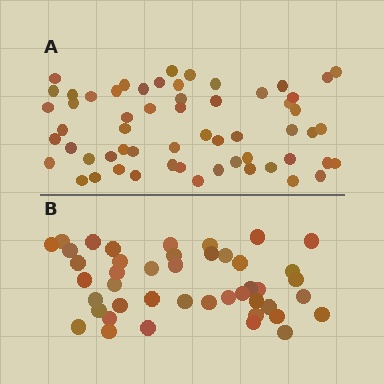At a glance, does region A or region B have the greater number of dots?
Region A (the top region) has more dots.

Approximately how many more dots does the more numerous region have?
Region A has approximately 15 more dots than region B.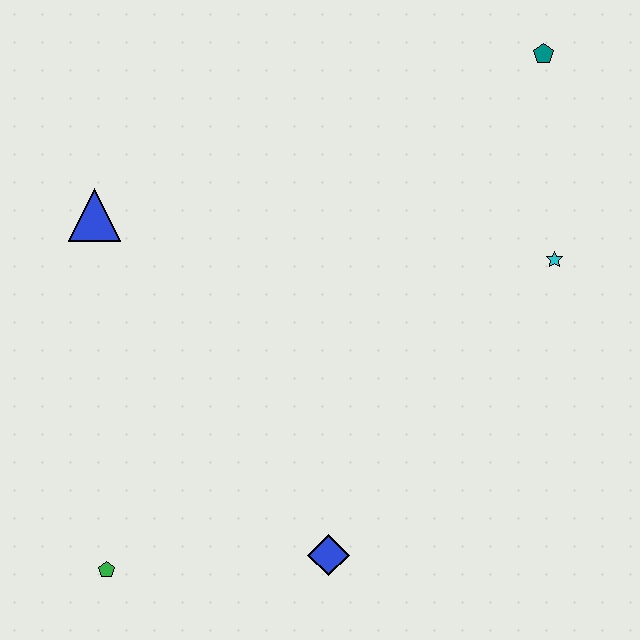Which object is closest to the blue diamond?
The green pentagon is closest to the blue diamond.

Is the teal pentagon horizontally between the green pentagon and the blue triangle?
No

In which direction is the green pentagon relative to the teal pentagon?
The green pentagon is below the teal pentagon.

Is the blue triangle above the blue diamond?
Yes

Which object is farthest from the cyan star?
The green pentagon is farthest from the cyan star.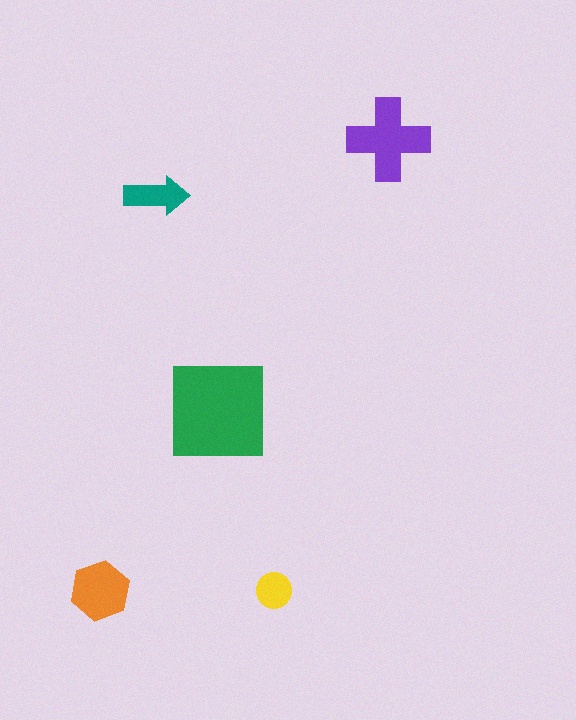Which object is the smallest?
The yellow circle.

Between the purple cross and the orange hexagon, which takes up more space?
The purple cross.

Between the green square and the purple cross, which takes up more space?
The green square.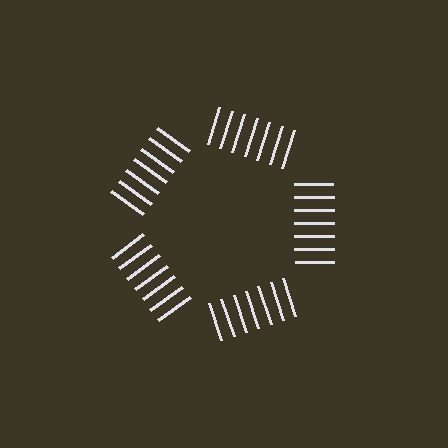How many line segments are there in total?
35 — 7 along each of the 5 edges.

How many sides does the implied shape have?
5 sides — the line-ends trace a pentagon.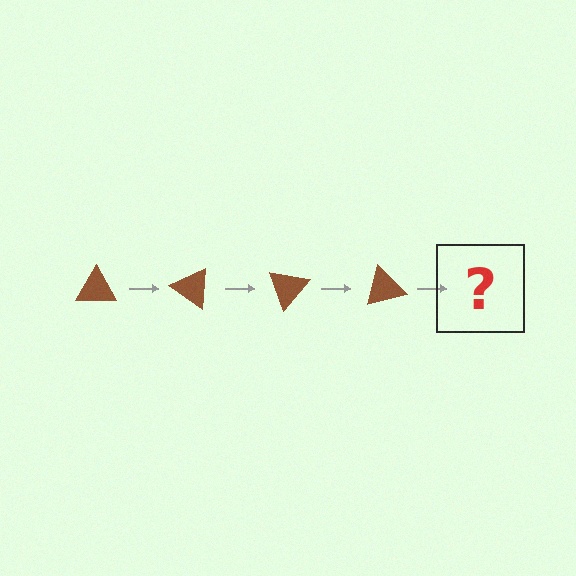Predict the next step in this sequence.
The next step is a brown triangle rotated 140 degrees.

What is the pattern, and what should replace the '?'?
The pattern is that the triangle rotates 35 degrees each step. The '?' should be a brown triangle rotated 140 degrees.